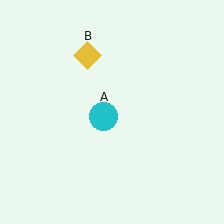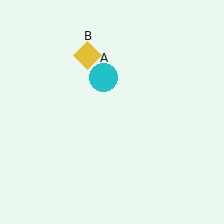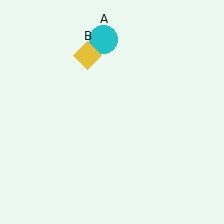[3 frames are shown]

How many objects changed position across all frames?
1 object changed position: cyan circle (object A).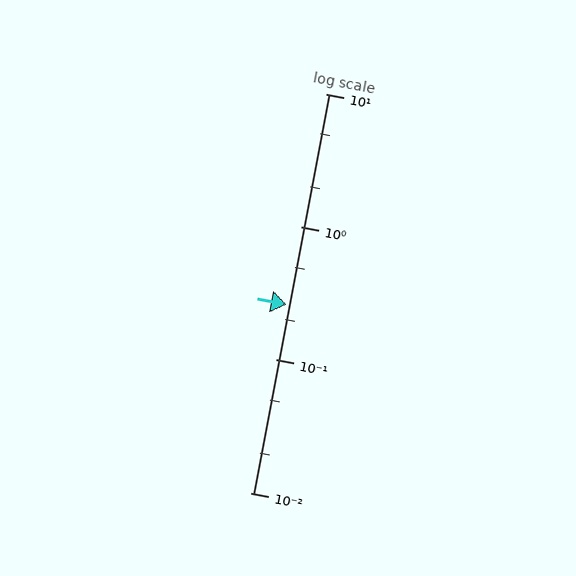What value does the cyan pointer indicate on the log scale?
The pointer indicates approximately 0.26.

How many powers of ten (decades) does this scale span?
The scale spans 3 decades, from 0.01 to 10.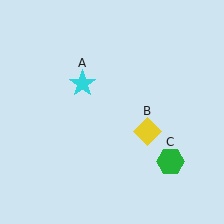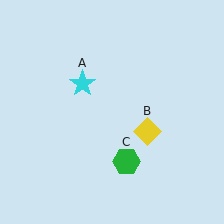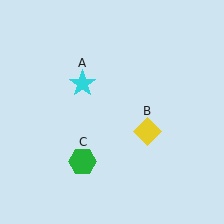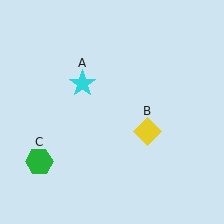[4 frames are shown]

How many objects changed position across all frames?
1 object changed position: green hexagon (object C).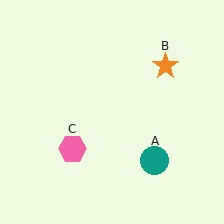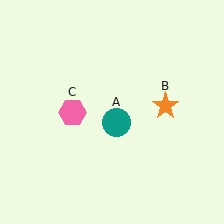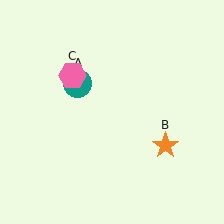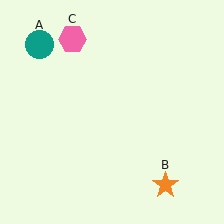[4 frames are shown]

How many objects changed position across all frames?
3 objects changed position: teal circle (object A), orange star (object B), pink hexagon (object C).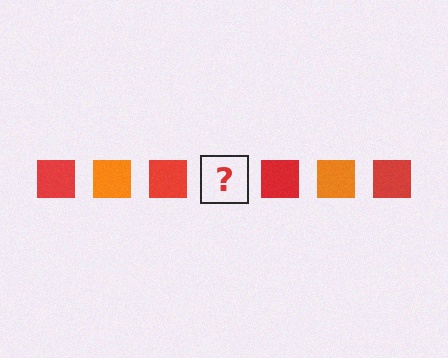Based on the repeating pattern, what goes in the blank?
The blank should be an orange square.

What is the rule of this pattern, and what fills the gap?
The rule is that the pattern cycles through red, orange squares. The gap should be filled with an orange square.